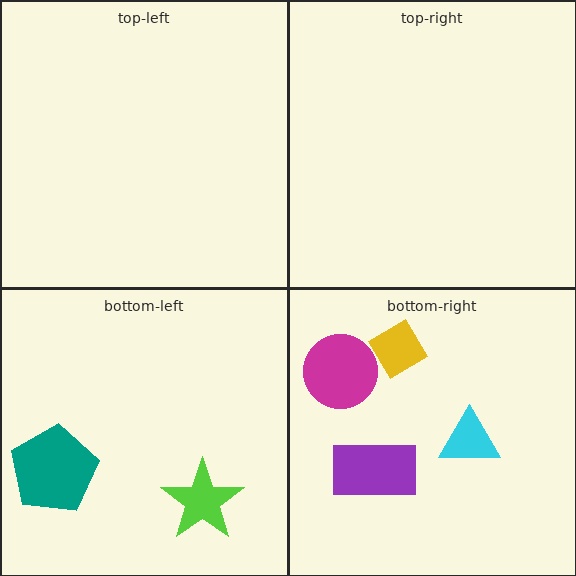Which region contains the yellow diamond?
The bottom-right region.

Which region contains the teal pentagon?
The bottom-left region.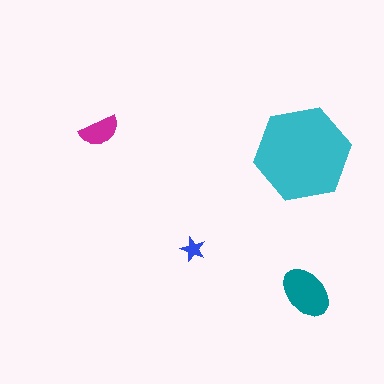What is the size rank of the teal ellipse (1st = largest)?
2nd.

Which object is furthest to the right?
The teal ellipse is rightmost.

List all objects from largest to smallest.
The cyan hexagon, the teal ellipse, the magenta semicircle, the blue star.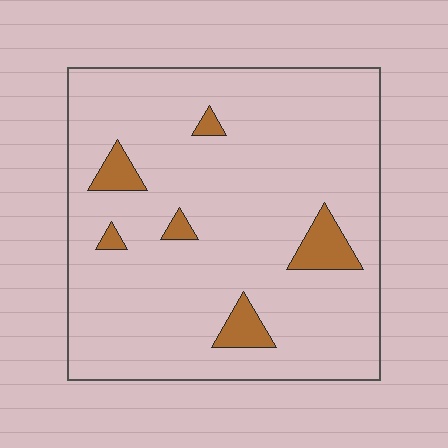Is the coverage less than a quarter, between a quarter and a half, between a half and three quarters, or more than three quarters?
Less than a quarter.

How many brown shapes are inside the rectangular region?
6.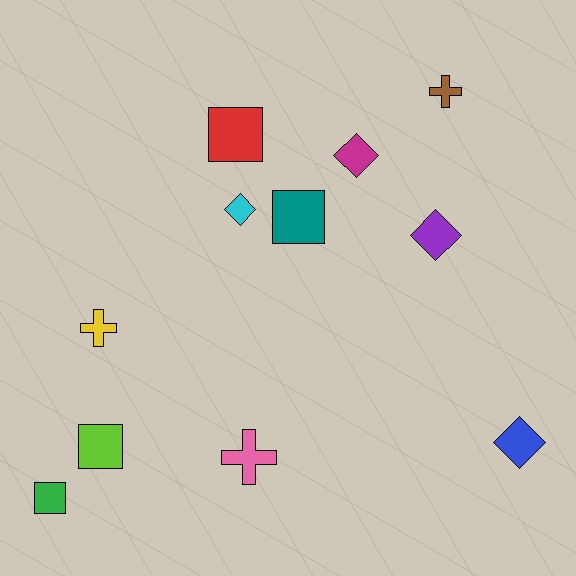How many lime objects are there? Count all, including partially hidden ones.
There is 1 lime object.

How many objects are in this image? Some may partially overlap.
There are 11 objects.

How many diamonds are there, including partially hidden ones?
There are 4 diamonds.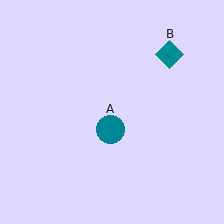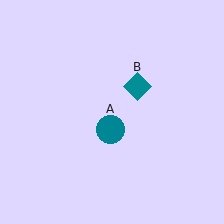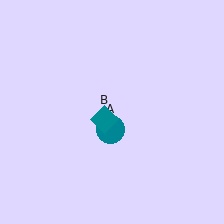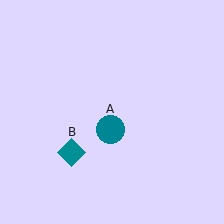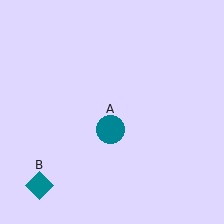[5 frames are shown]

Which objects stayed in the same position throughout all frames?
Teal circle (object A) remained stationary.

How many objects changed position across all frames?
1 object changed position: teal diamond (object B).